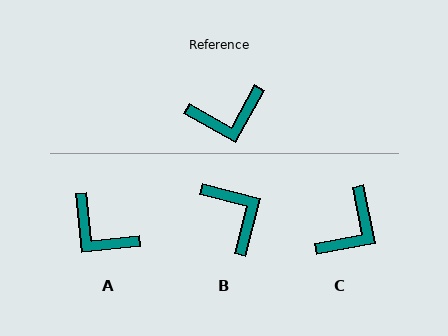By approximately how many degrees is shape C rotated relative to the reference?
Approximately 41 degrees counter-clockwise.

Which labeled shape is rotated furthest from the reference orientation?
B, about 104 degrees away.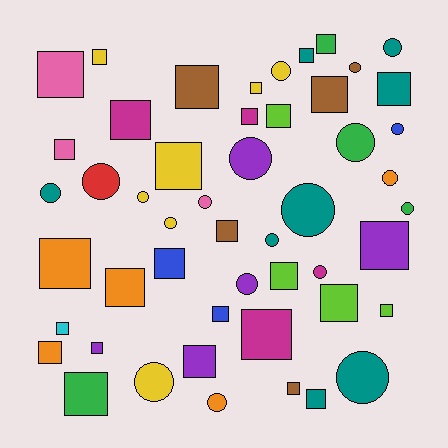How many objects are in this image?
There are 50 objects.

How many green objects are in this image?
There are 4 green objects.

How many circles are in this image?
There are 20 circles.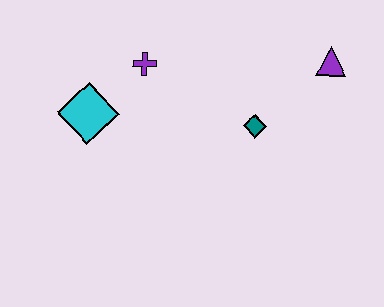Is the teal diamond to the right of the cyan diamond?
Yes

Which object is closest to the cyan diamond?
The purple cross is closest to the cyan diamond.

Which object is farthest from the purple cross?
The purple triangle is farthest from the purple cross.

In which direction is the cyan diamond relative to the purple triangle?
The cyan diamond is to the left of the purple triangle.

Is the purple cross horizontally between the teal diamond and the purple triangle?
No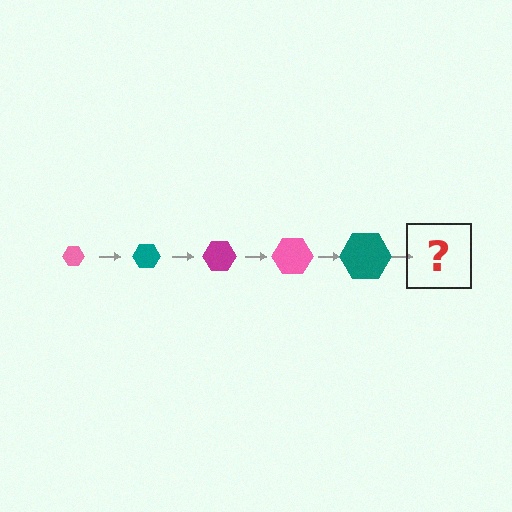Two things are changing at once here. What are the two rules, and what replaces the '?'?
The two rules are that the hexagon grows larger each step and the color cycles through pink, teal, and magenta. The '?' should be a magenta hexagon, larger than the previous one.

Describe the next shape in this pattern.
It should be a magenta hexagon, larger than the previous one.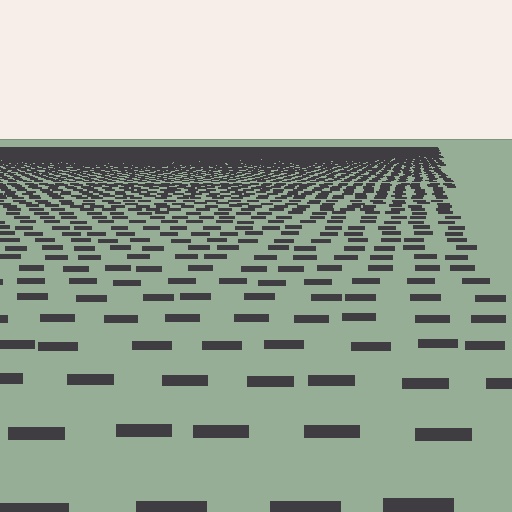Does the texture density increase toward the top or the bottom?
Density increases toward the top.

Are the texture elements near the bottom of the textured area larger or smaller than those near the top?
Larger. Near the bottom, elements are closer to the viewer and appear at a bigger on-screen size.